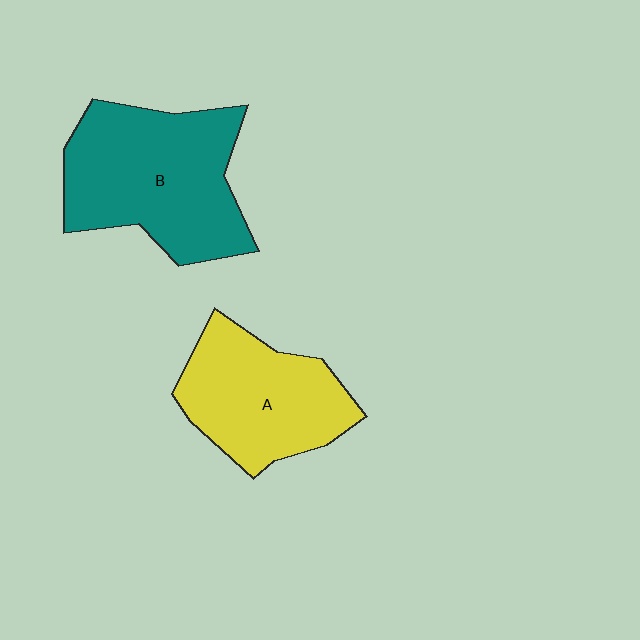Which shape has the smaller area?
Shape A (yellow).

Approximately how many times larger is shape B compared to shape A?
Approximately 1.3 times.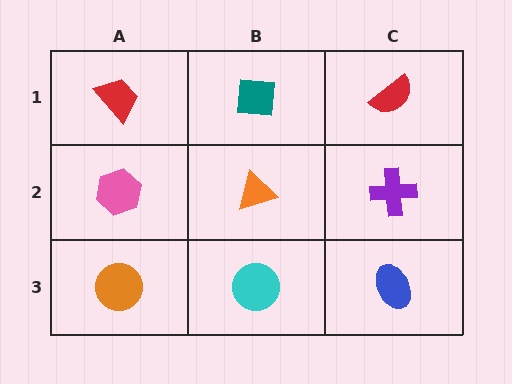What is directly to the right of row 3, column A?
A cyan circle.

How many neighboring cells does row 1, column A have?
2.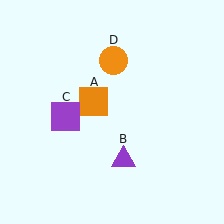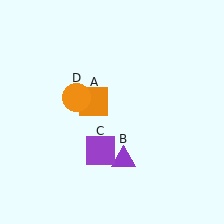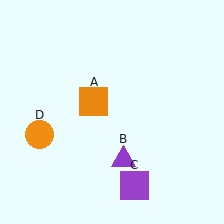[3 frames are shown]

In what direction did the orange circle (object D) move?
The orange circle (object D) moved down and to the left.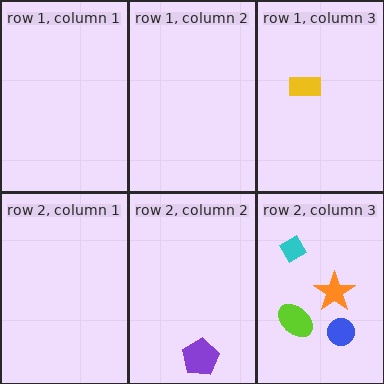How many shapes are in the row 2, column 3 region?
4.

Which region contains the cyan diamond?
The row 2, column 3 region.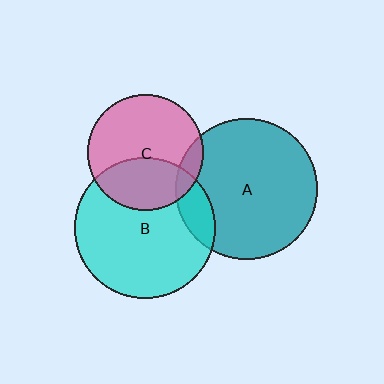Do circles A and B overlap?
Yes.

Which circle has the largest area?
Circle A (teal).